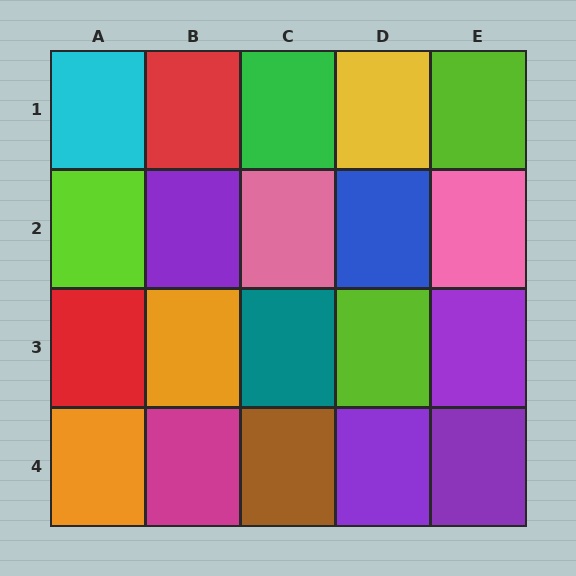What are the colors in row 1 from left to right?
Cyan, red, green, yellow, lime.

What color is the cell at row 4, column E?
Purple.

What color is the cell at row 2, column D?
Blue.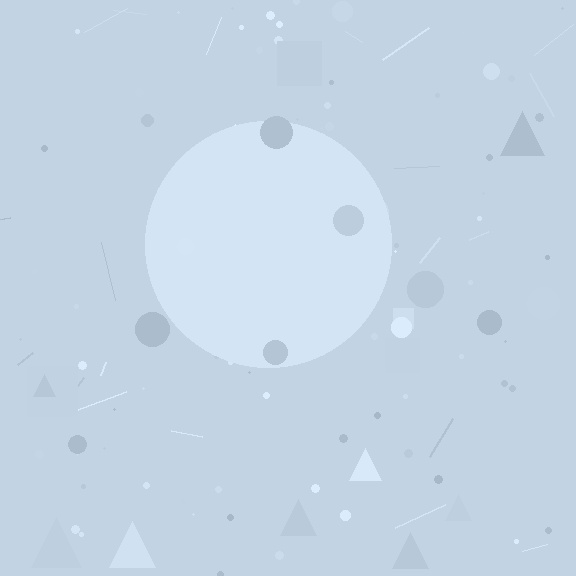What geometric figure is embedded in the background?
A circle is embedded in the background.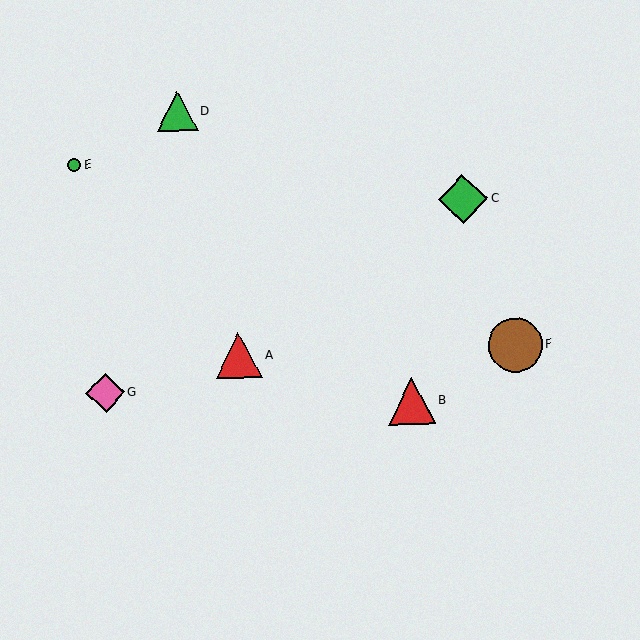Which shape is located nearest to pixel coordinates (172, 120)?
The green triangle (labeled D) at (177, 111) is nearest to that location.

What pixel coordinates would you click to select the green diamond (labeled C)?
Click at (463, 199) to select the green diamond C.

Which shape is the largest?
The brown circle (labeled F) is the largest.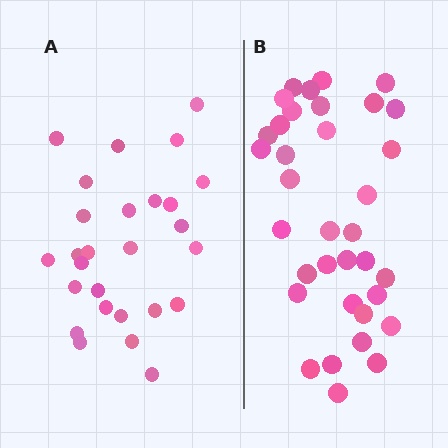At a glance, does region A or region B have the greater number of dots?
Region B (the right region) has more dots.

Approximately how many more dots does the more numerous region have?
Region B has roughly 8 or so more dots than region A.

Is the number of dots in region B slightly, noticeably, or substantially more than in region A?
Region B has noticeably more, but not dramatically so. The ratio is roughly 1.3 to 1.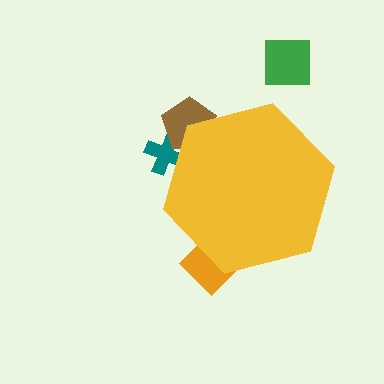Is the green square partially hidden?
No, the green square is fully visible.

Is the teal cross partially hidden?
Yes, the teal cross is partially hidden behind the yellow hexagon.